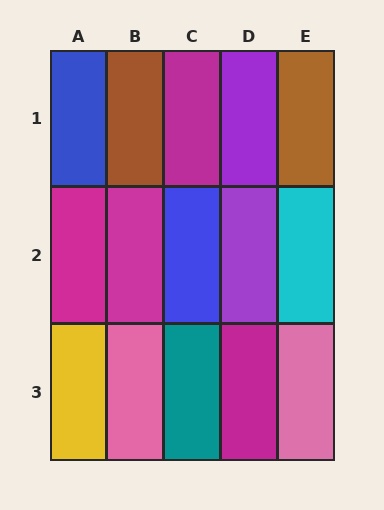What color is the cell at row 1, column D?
Purple.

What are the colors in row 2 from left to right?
Magenta, magenta, blue, purple, cyan.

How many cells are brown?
2 cells are brown.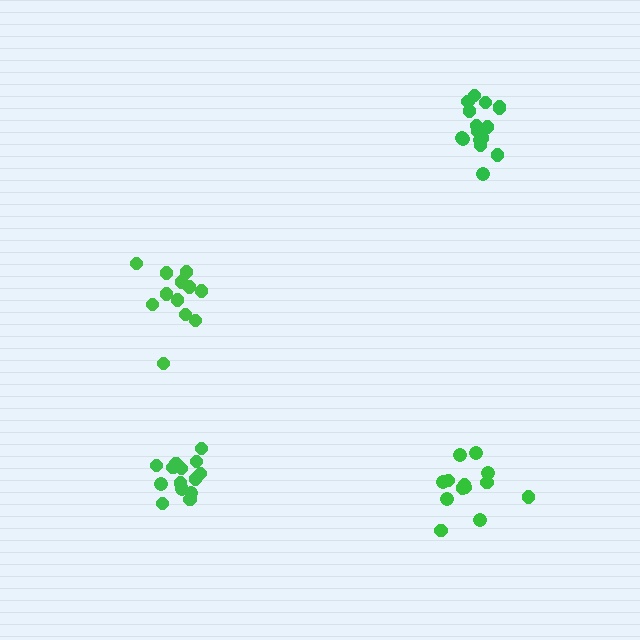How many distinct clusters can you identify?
There are 4 distinct clusters.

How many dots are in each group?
Group 1: 13 dots, Group 2: 12 dots, Group 3: 14 dots, Group 4: 17 dots (56 total).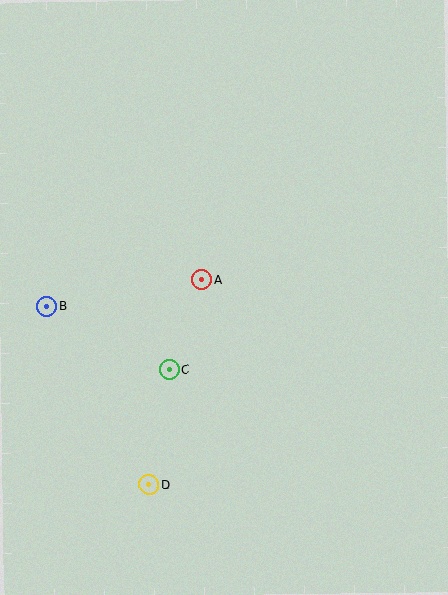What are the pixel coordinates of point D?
Point D is at (149, 485).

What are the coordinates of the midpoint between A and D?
The midpoint between A and D is at (175, 382).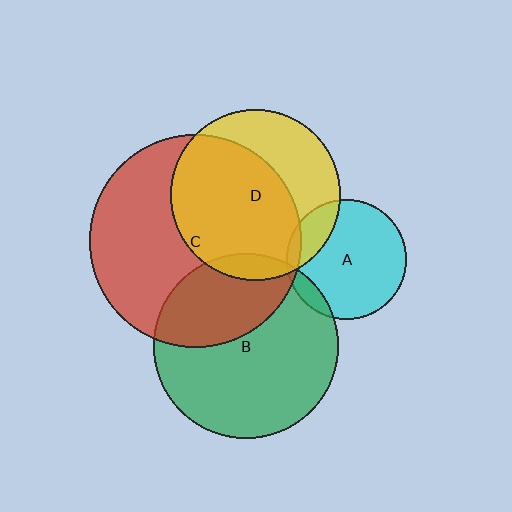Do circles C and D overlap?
Yes.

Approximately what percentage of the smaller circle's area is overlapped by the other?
Approximately 65%.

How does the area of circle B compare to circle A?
Approximately 2.4 times.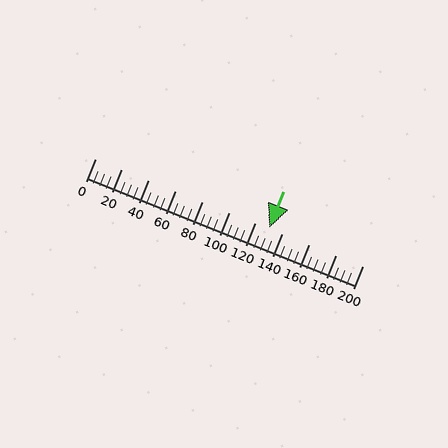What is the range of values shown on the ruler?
The ruler shows values from 0 to 200.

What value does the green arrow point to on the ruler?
The green arrow points to approximately 130.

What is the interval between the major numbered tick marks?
The major tick marks are spaced 20 units apart.